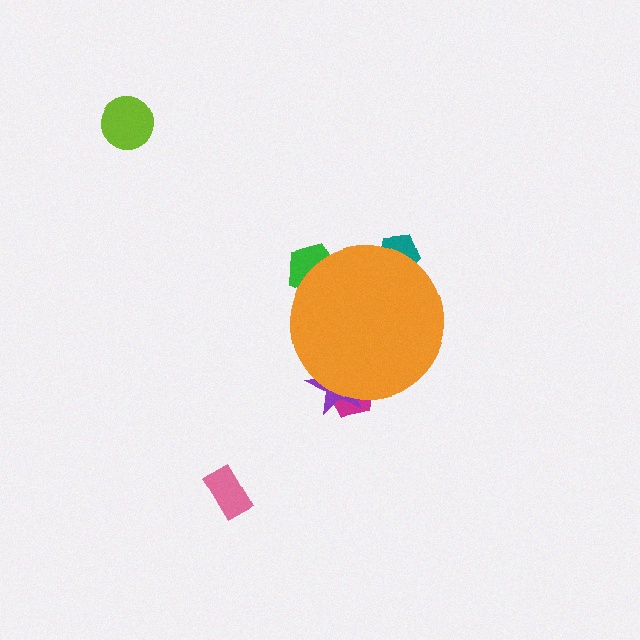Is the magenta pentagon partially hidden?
Yes, the magenta pentagon is partially hidden behind the orange circle.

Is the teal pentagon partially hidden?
Yes, the teal pentagon is partially hidden behind the orange circle.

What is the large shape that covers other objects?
An orange circle.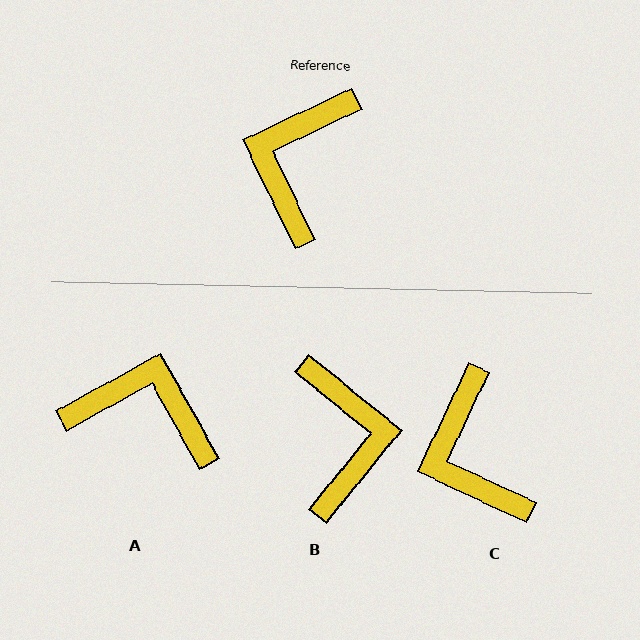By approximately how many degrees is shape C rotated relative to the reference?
Approximately 40 degrees counter-clockwise.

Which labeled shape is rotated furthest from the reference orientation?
B, about 155 degrees away.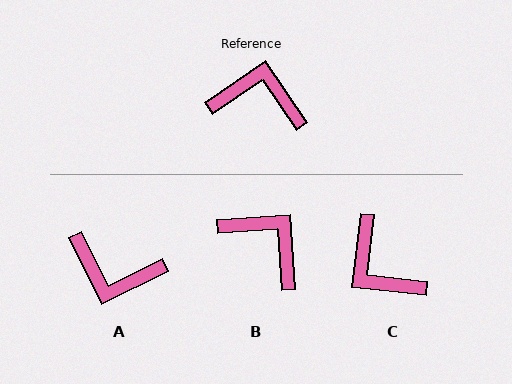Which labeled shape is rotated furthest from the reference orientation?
A, about 172 degrees away.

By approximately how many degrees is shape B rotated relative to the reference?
Approximately 31 degrees clockwise.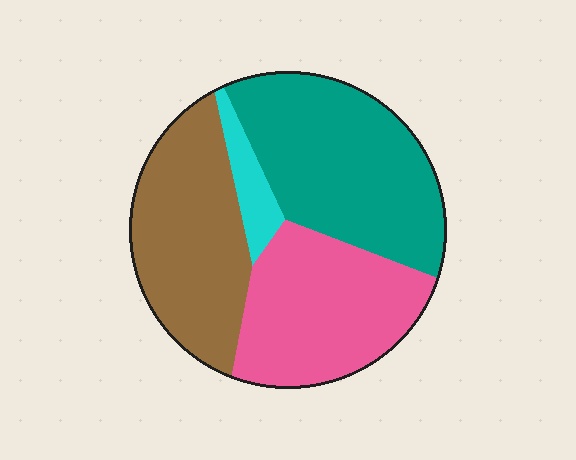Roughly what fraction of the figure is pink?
Pink takes up between a sixth and a third of the figure.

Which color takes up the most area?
Teal, at roughly 35%.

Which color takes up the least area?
Cyan, at roughly 5%.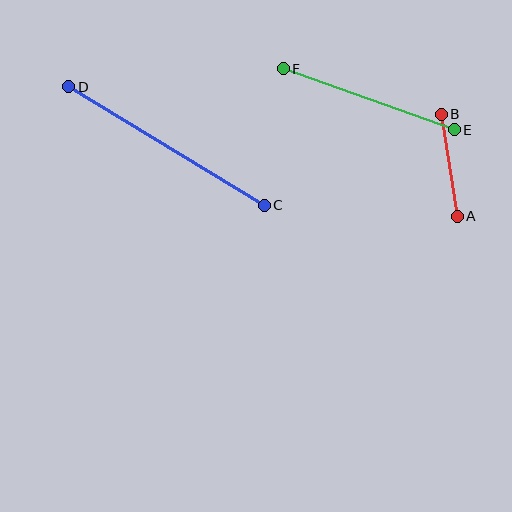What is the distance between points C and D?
The distance is approximately 229 pixels.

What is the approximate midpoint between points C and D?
The midpoint is at approximately (167, 146) pixels.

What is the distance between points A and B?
The distance is approximately 103 pixels.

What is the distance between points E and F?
The distance is approximately 181 pixels.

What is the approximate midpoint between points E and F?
The midpoint is at approximately (369, 99) pixels.